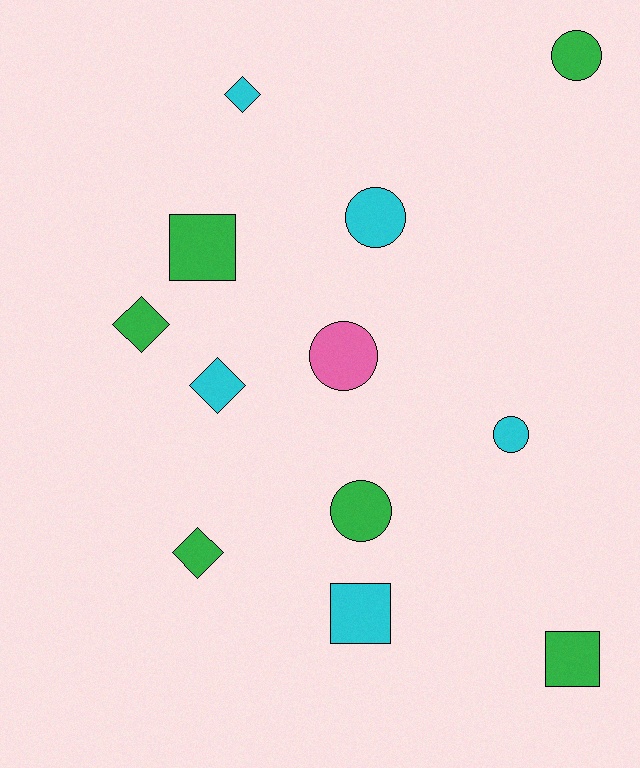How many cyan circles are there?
There are 2 cyan circles.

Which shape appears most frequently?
Circle, with 5 objects.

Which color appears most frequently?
Green, with 6 objects.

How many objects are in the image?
There are 12 objects.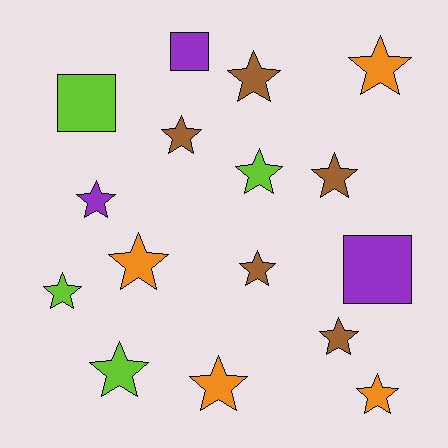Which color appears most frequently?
Brown, with 5 objects.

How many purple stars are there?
There is 1 purple star.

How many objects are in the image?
There are 16 objects.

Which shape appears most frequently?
Star, with 13 objects.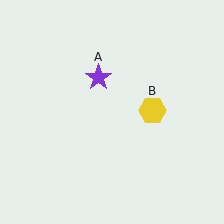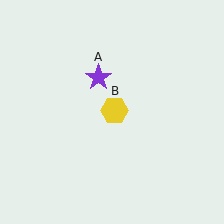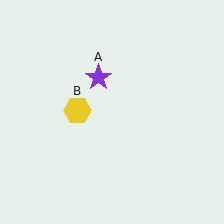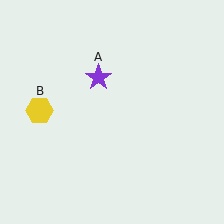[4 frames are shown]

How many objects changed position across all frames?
1 object changed position: yellow hexagon (object B).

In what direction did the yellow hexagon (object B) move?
The yellow hexagon (object B) moved left.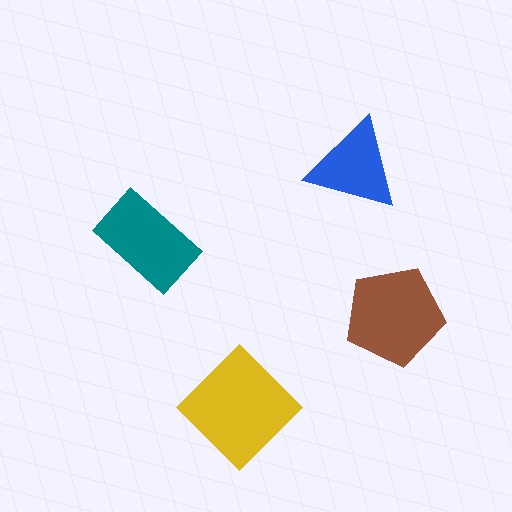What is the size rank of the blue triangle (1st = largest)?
4th.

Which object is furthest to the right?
The brown pentagon is rightmost.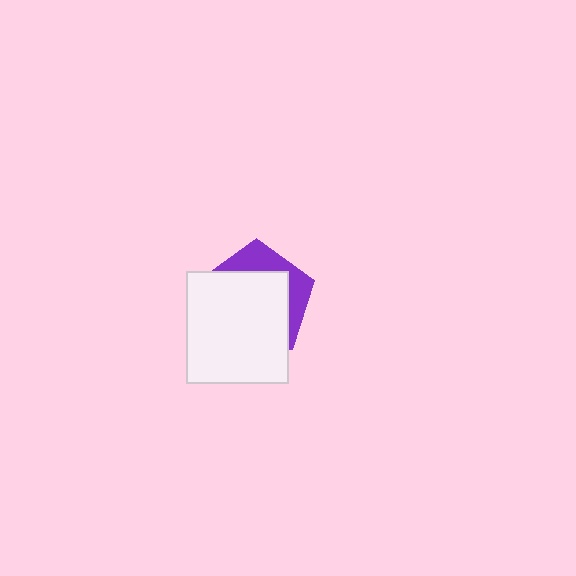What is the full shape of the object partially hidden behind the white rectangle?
The partially hidden object is a purple pentagon.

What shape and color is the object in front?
The object in front is a white rectangle.